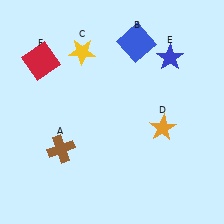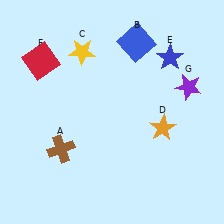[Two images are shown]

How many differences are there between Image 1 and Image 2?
There is 1 difference between the two images.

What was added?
A purple star (G) was added in Image 2.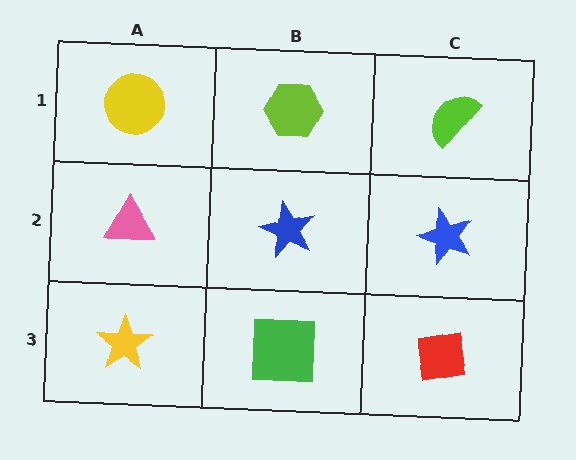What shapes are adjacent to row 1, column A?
A pink triangle (row 2, column A), a lime hexagon (row 1, column B).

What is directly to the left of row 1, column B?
A yellow circle.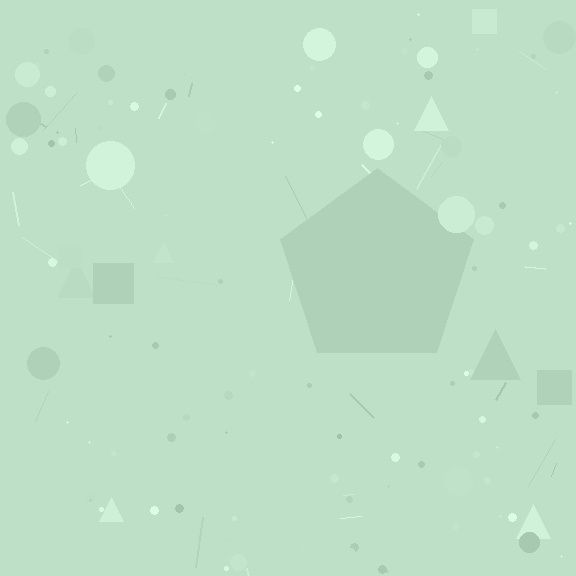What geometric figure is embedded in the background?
A pentagon is embedded in the background.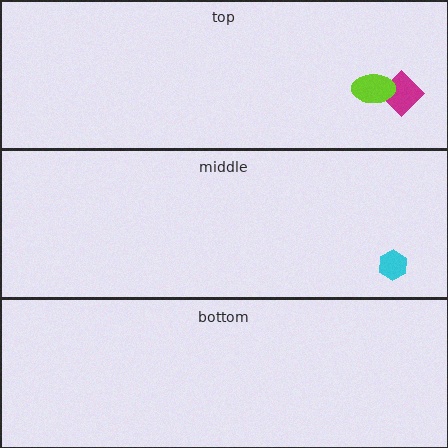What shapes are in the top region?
The magenta diamond, the lime ellipse.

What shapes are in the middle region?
The cyan hexagon.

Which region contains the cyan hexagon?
The middle region.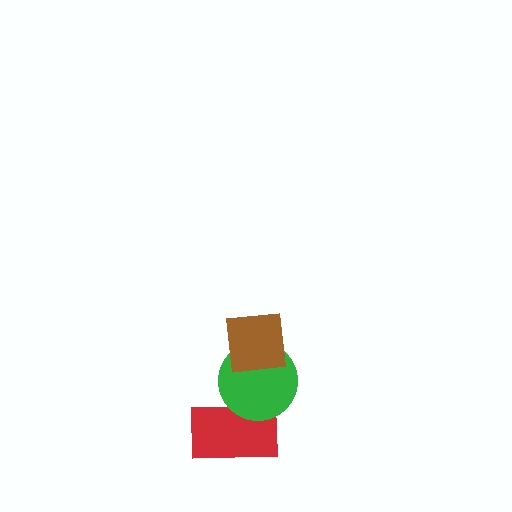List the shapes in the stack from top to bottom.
From top to bottom: the brown square, the green circle, the red rectangle.